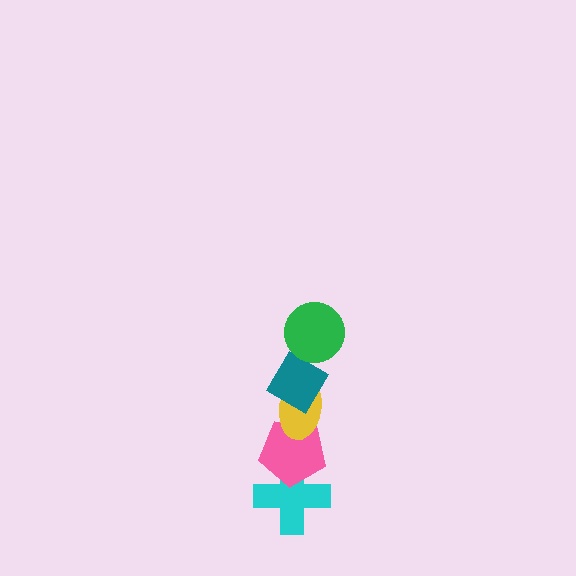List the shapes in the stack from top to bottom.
From top to bottom: the green circle, the teal diamond, the yellow ellipse, the pink pentagon, the cyan cross.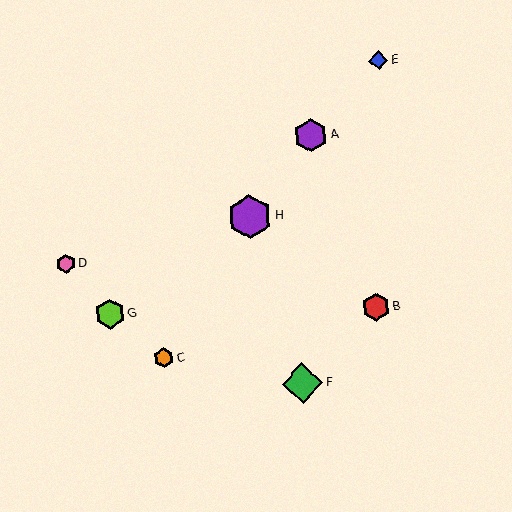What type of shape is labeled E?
Shape E is a blue diamond.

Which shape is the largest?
The purple hexagon (labeled H) is the largest.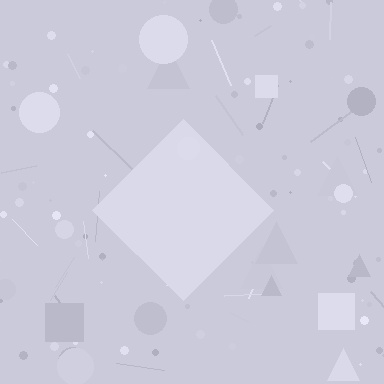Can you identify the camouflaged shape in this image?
The camouflaged shape is a diamond.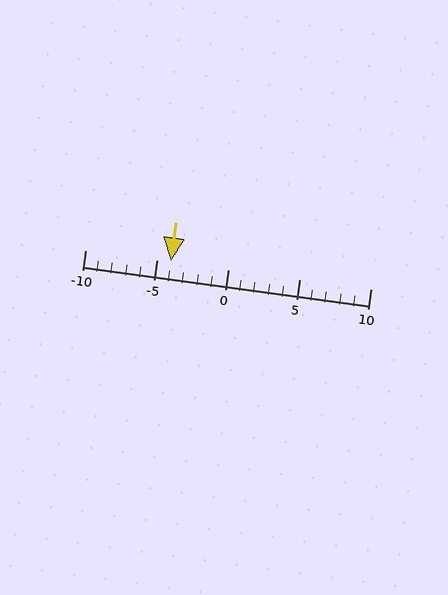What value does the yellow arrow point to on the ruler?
The yellow arrow points to approximately -4.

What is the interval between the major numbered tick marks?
The major tick marks are spaced 5 units apart.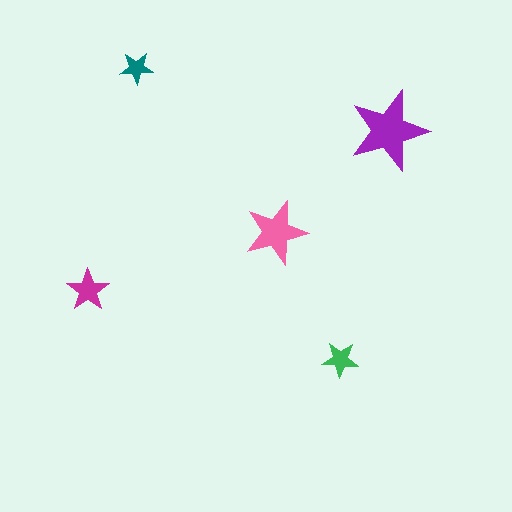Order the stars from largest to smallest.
the purple one, the pink one, the magenta one, the green one, the teal one.